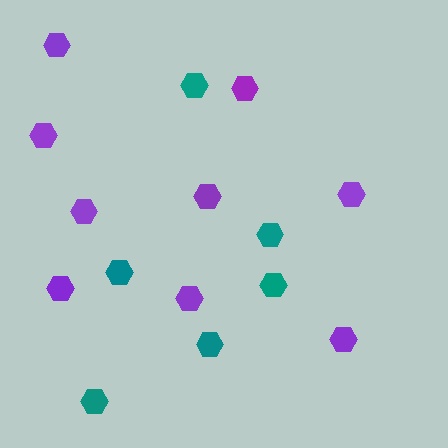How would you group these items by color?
There are 2 groups: one group of teal hexagons (6) and one group of purple hexagons (9).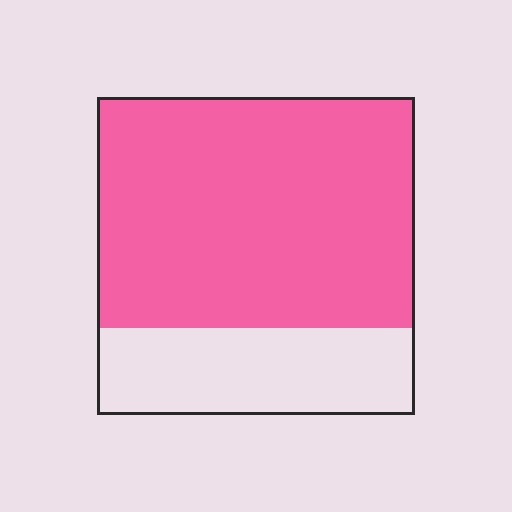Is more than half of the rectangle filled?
Yes.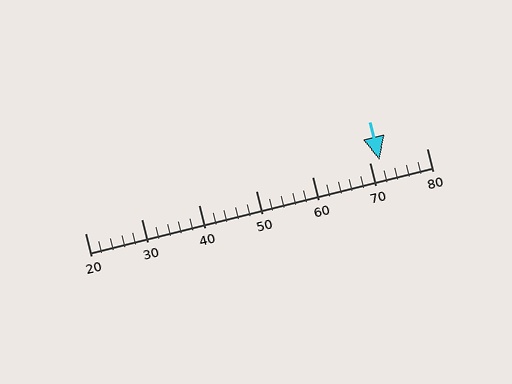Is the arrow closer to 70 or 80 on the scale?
The arrow is closer to 70.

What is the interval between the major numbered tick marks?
The major tick marks are spaced 10 units apart.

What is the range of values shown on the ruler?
The ruler shows values from 20 to 80.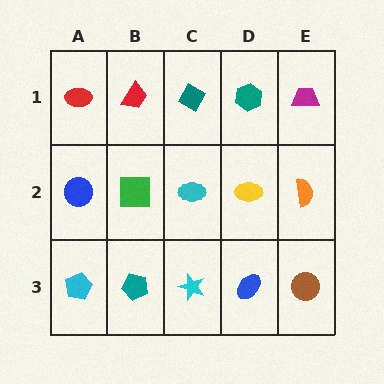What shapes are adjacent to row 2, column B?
A red trapezoid (row 1, column B), a teal pentagon (row 3, column B), a blue circle (row 2, column A), a cyan ellipse (row 2, column C).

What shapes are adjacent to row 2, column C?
A teal diamond (row 1, column C), a cyan star (row 3, column C), a green square (row 2, column B), a yellow ellipse (row 2, column D).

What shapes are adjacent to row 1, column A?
A blue circle (row 2, column A), a red trapezoid (row 1, column B).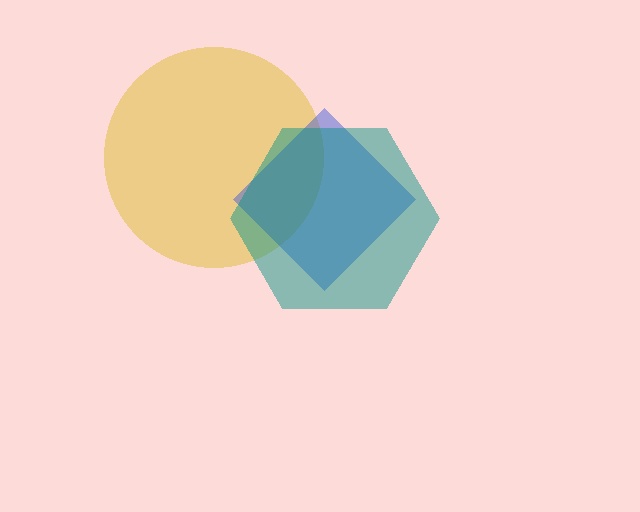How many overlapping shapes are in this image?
There are 3 overlapping shapes in the image.